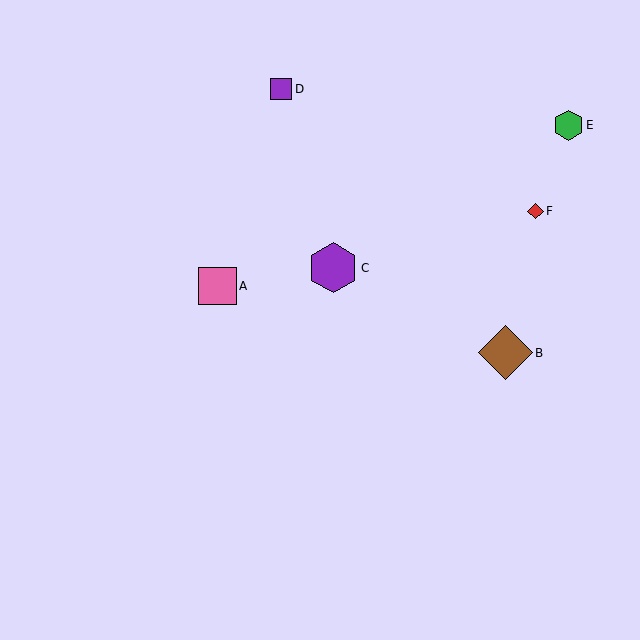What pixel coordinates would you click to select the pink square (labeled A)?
Click at (217, 286) to select the pink square A.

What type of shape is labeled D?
Shape D is a purple square.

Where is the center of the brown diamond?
The center of the brown diamond is at (505, 353).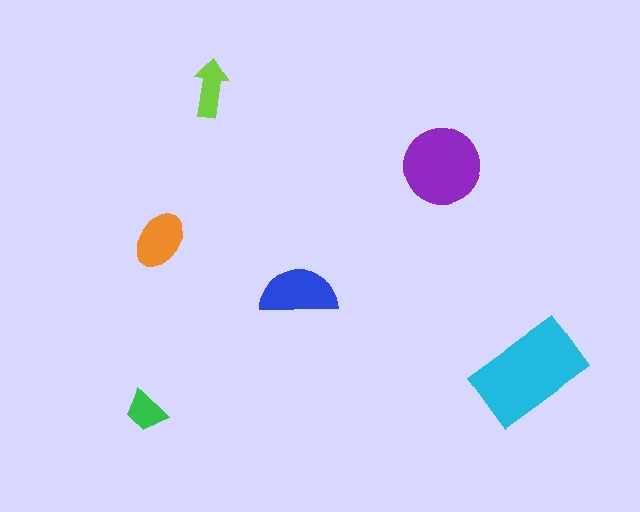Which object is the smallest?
The green trapezoid.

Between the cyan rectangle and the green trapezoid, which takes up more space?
The cyan rectangle.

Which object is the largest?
The cyan rectangle.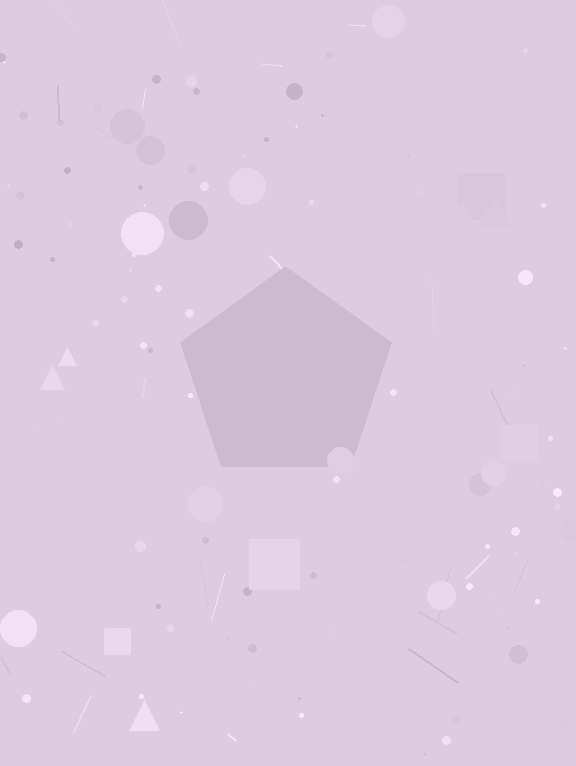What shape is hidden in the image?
A pentagon is hidden in the image.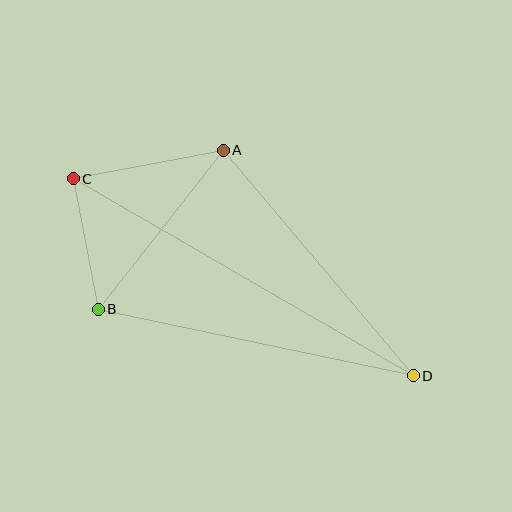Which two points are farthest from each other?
Points C and D are farthest from each other.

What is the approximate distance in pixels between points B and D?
The distance between B and D is approximately 322 pixels.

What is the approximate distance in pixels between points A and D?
The distance between A and D is approximately 295 pixels.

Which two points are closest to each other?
Points B and C are closest to each other.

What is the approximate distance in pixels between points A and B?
The distance between A and B is approximately 202 pixels.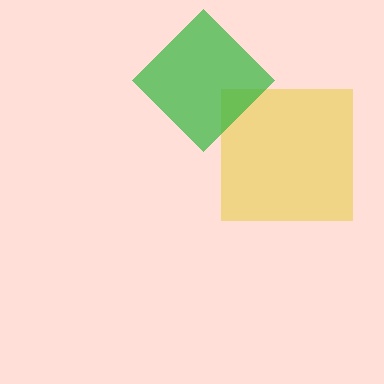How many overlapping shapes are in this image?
There are 2 overlapping shapes in the image.